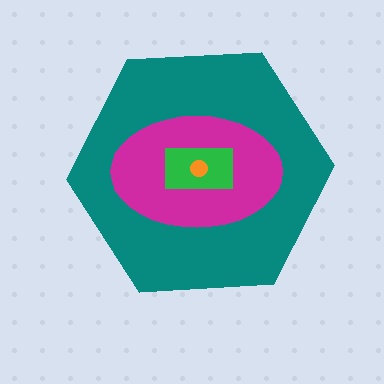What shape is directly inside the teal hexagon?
The magenta ellipse.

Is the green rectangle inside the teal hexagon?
Yes.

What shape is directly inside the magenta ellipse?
The green rectangle.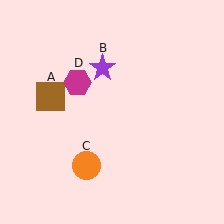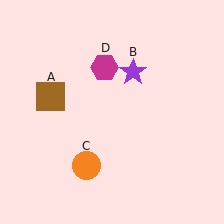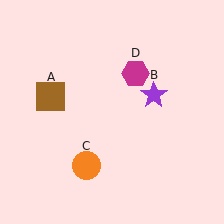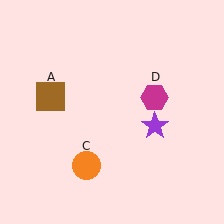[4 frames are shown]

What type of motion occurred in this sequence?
The purple star (object B), magenta hexagon (object D) rotated clockwise around the center of the scene.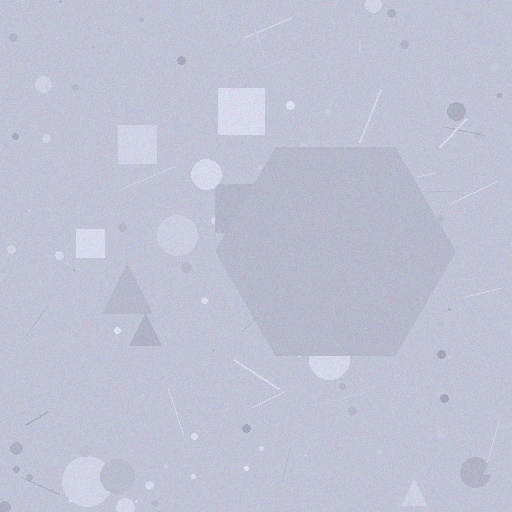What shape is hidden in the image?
A hexagon is hidden in the image.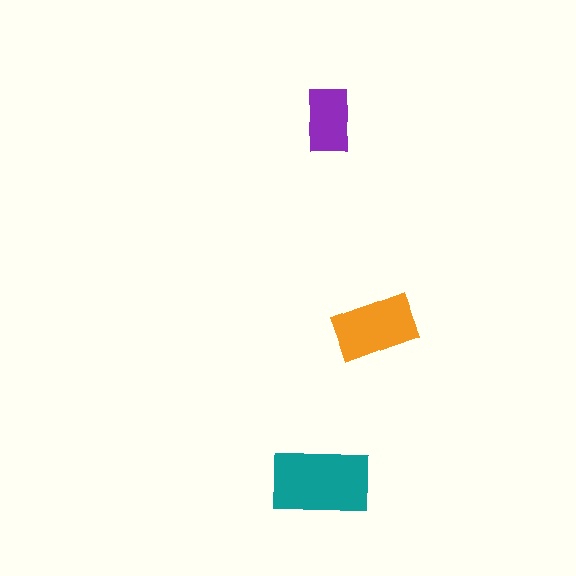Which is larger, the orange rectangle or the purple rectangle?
The orange one.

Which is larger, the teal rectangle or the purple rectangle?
The teal one.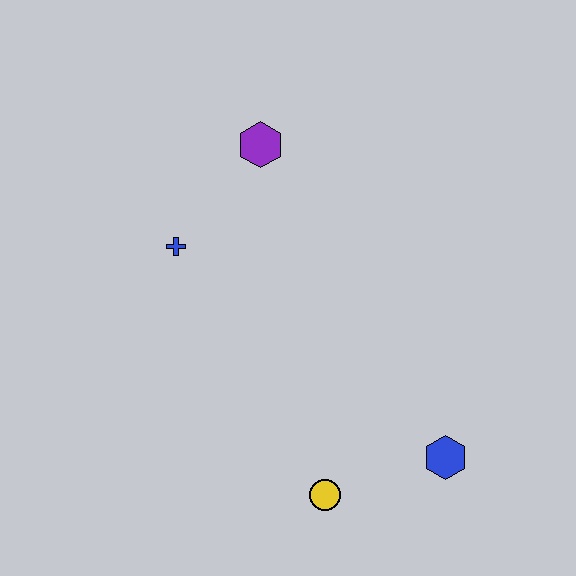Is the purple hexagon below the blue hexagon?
No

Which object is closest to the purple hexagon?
The blue cross is closest to the purple hexagon.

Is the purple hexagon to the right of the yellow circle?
No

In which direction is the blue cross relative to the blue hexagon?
The blue cross is to the left of the blue hexagon.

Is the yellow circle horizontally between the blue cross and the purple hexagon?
No